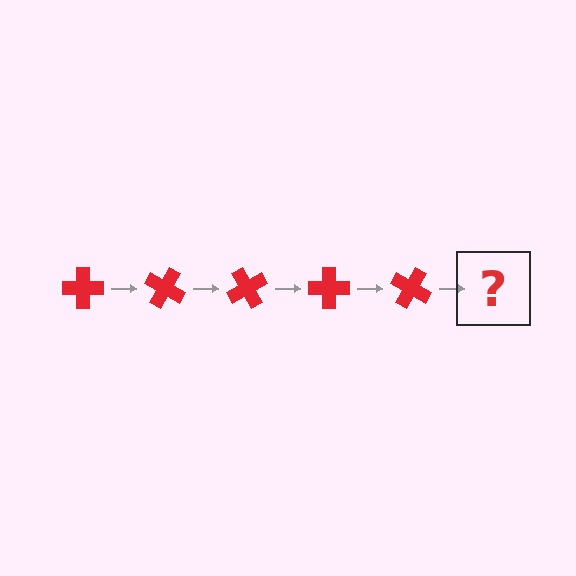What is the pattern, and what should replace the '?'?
The pattern is that the cross rotates 30 degrees each step. The '?' should be a red cross rotated 150 degrees.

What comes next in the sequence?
The next element should be a red cross rotated 150 degrees.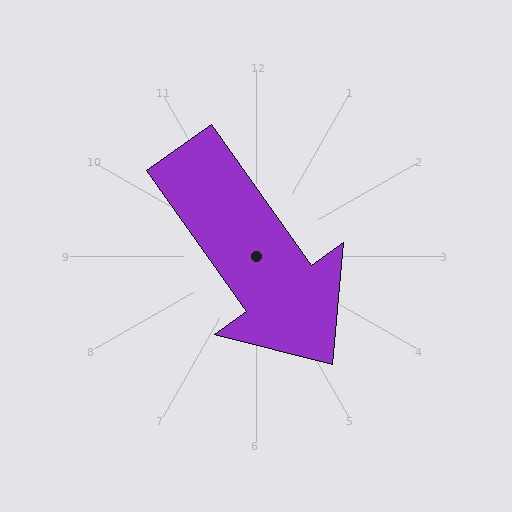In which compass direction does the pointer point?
Southeast.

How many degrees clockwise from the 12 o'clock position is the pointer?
Approximately 145 degrees.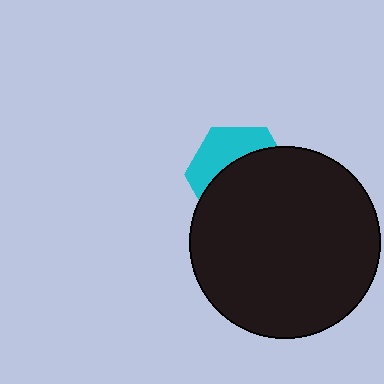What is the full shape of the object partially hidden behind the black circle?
The partially hidden object is a cyan hexagon.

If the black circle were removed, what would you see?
You would see the complete cyan hexagon.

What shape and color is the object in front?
The object in front is a black circle.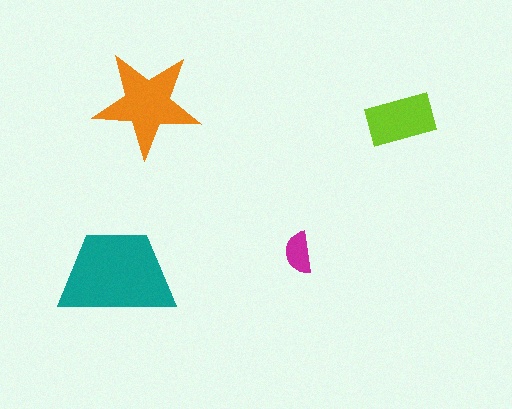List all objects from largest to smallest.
The teal trapezoid, the orange star, the lime rectangle, the magenta semicircle.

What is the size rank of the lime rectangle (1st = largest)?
3rd.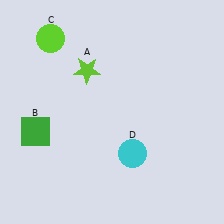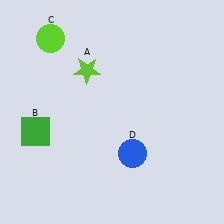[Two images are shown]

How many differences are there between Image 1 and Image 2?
There is 1 difference between the two images.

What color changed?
The circle (D) changed from cyan in Image 1 to blue in Image 2.